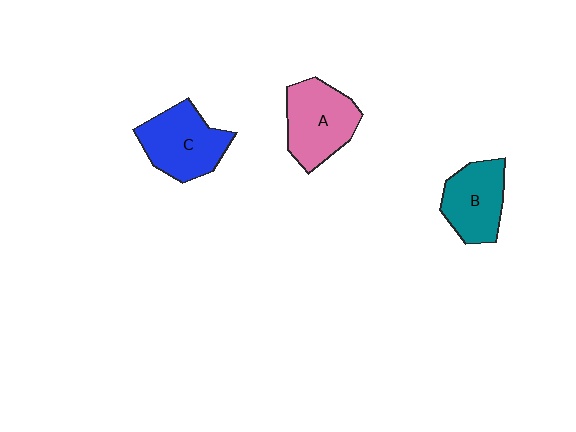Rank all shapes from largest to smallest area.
From largest to smallest: A (pink), C (blue), B (teal).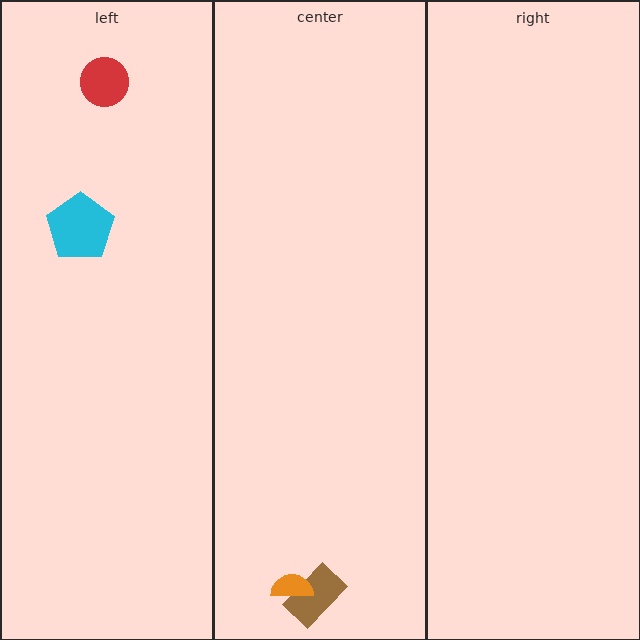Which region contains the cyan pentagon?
The left region.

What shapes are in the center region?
The brown rectangle, the orange semicircle.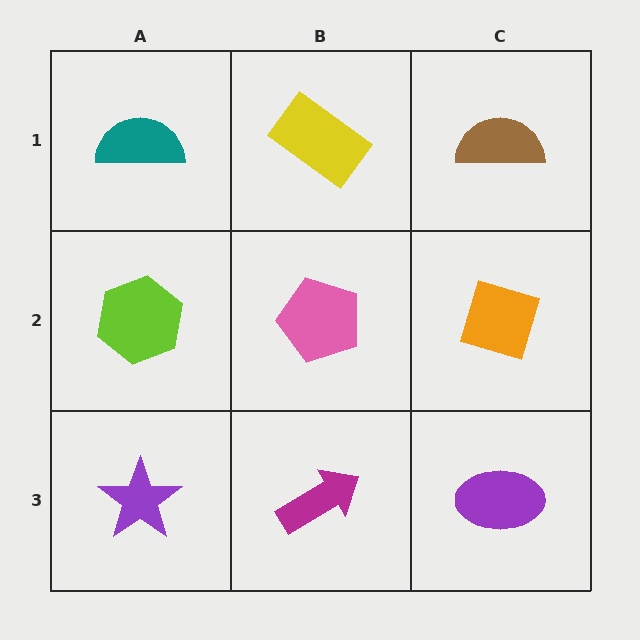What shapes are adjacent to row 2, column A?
A teal semicircle (row 1, column A), a purple star (row 3, column A), a pink pentagon (row 2, column B).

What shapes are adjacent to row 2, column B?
A yellow rectangle (row 1, column B), a magenta arrow (row 3, column B), a lime hexagon (row 2, column A), an orange diamond (row 2, column C).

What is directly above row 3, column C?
An orange diamond.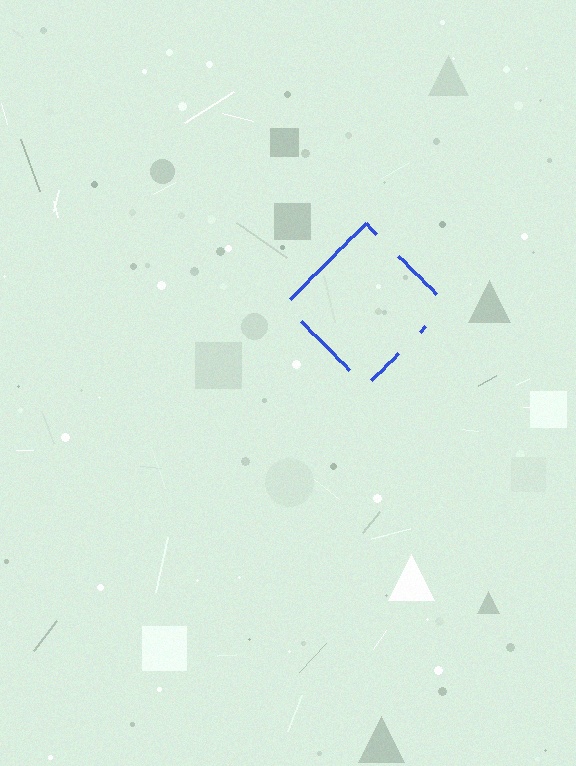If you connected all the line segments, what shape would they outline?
They would outline a diamond.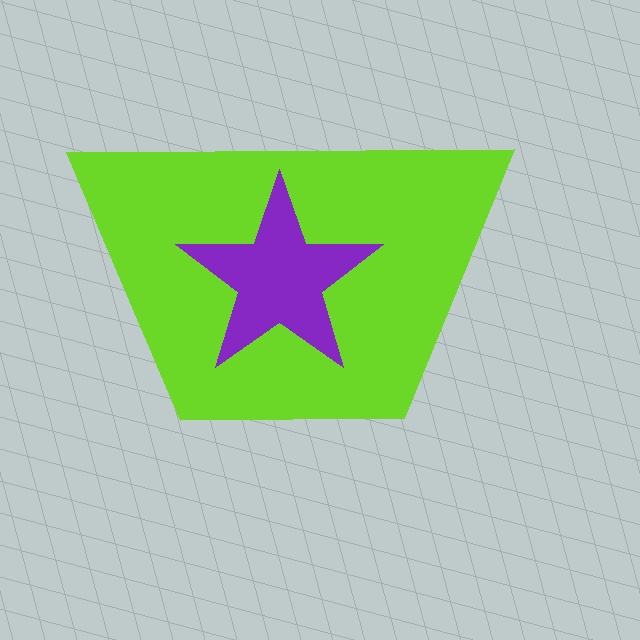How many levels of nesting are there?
2.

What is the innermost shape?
The purple star.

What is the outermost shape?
The lime trapezoid.